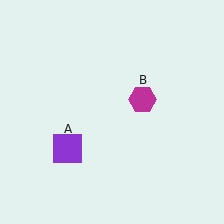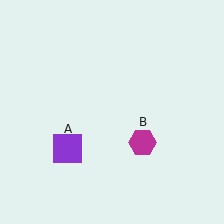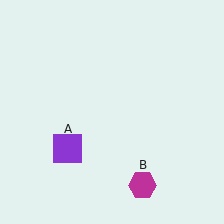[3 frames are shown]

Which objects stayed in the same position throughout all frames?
Purple square (object A) remained stationary.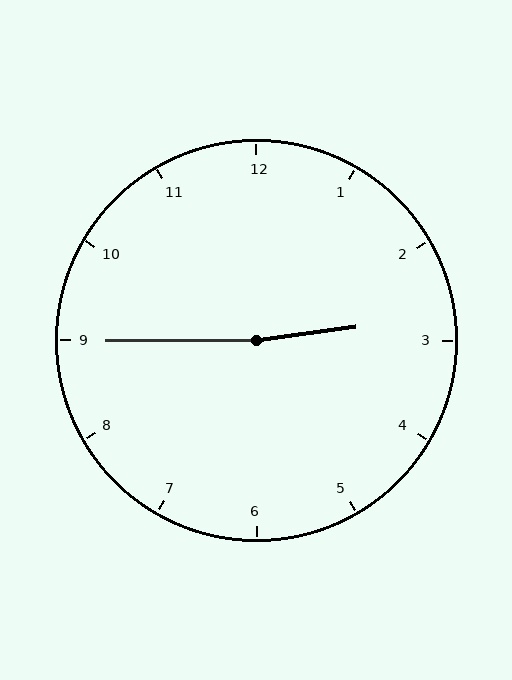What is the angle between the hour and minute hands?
Approximately 172 degrees.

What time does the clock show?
2:45.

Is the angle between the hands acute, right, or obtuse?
It is obtuse.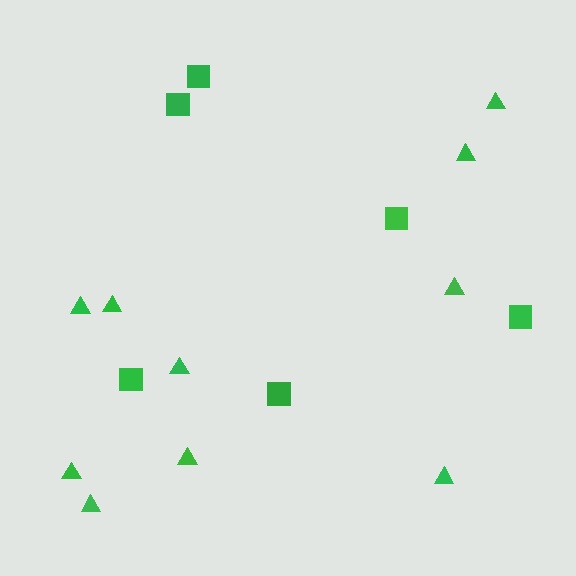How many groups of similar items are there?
There are 2 groups: one group of triangles (10) and one group of squares (6).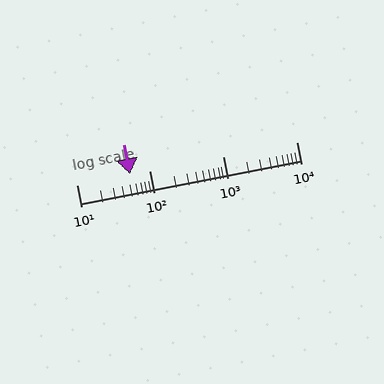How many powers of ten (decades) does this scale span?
The scale spans 3 decades, from 10 to 10000.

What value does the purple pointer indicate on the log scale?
The pointer indicates approximately 53.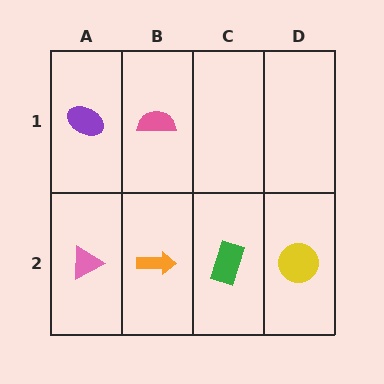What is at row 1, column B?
A pink semicircle.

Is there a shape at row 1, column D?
No, that cell is empty.